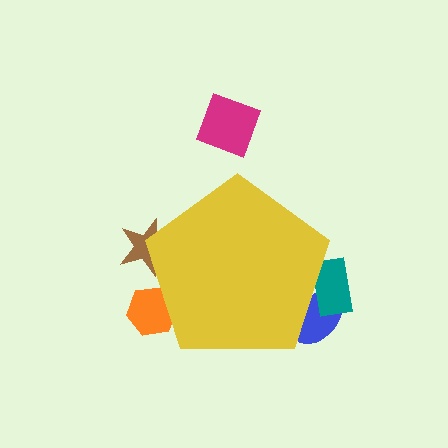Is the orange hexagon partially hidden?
Yes, the orange hexagon is partially hidden behind the yellow pentagon.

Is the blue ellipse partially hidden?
Yes, the blue ellipse is partially hidden behind the yellow pentagon.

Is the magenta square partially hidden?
No, the magenta square is fully visible.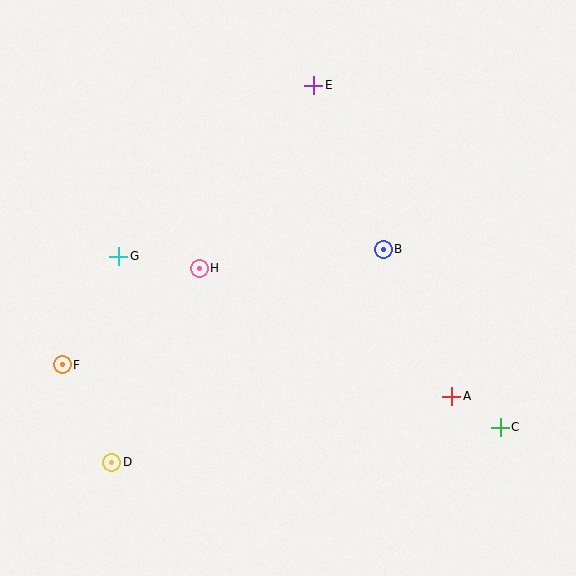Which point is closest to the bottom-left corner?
Point D is closest to the bottom-left corner.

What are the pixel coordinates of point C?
Point C is at (500, 427).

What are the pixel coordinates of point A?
Point A is at (452, 396).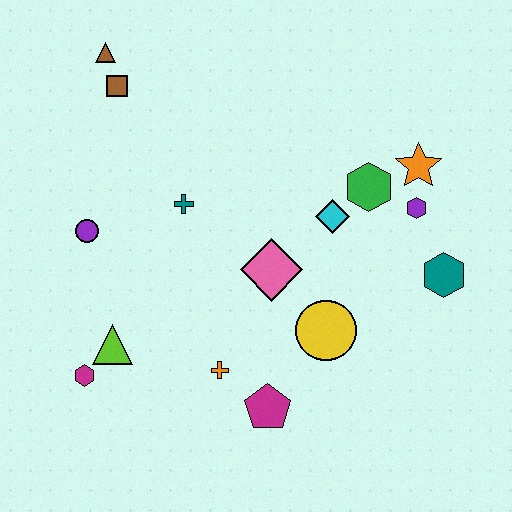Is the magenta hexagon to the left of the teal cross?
Yes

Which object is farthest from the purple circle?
The teal hexagon is farthest from the purple circle.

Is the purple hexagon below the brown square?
Yes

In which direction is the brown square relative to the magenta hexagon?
The brown square is above the magenta hexagon.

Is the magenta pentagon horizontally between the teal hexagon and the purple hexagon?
No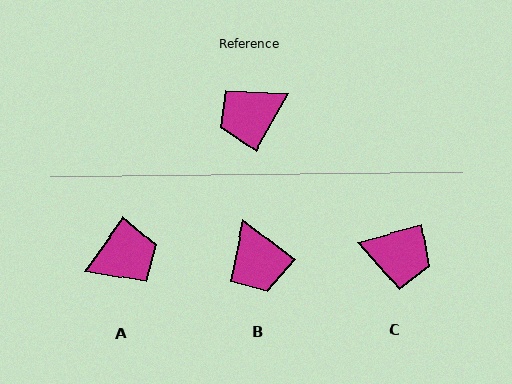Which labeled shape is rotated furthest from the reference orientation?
A, about 173 degrees away.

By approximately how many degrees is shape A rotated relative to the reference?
Approximately 173 degrees counter-clockwise.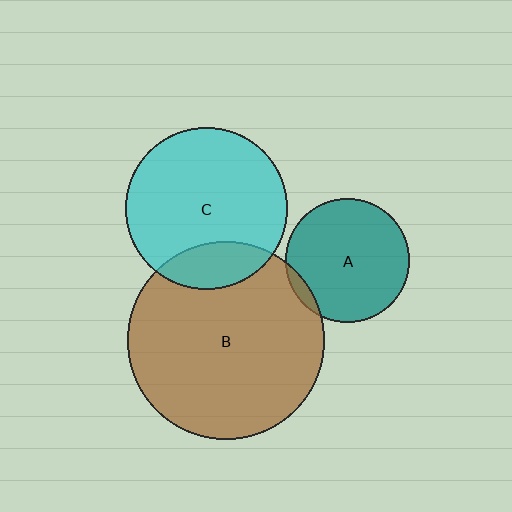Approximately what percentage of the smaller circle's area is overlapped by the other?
Approximately 20%.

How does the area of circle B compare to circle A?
Approximately 2.5 times.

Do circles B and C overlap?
Yes.